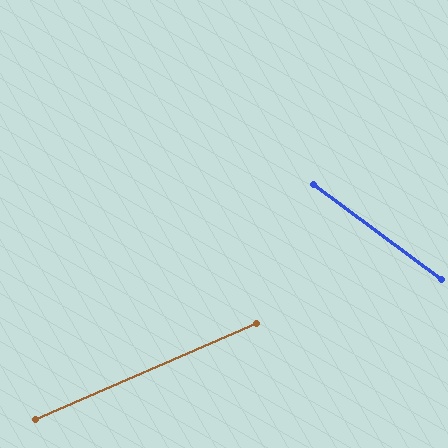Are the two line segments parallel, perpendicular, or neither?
Neither parallel nor perpendicular — they differ by about 60°.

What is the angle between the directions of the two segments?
Approximately 60 degrees.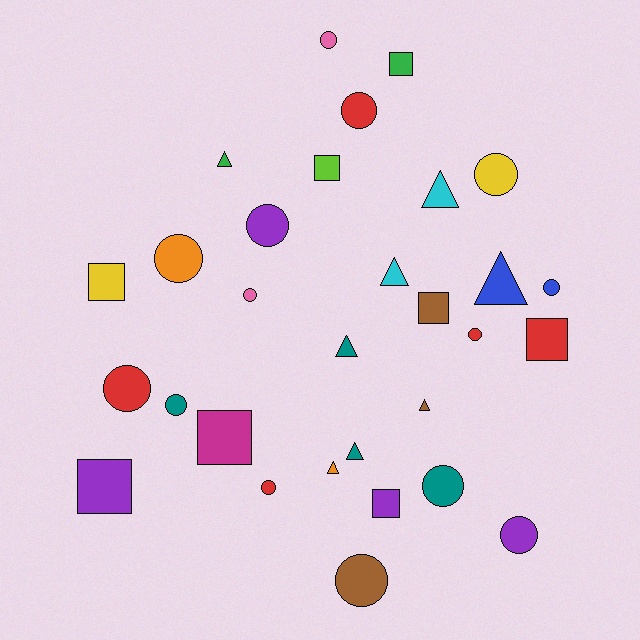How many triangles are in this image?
There are 8 triangles.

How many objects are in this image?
There are 30 objects.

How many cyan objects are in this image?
There are 2 cyan objects.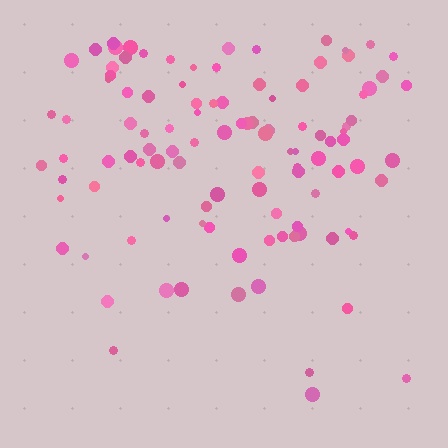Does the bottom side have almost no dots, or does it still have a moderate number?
Still a moderate number, just noticeably fewer than the top.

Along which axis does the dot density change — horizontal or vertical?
Vertical.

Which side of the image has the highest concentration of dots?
The top.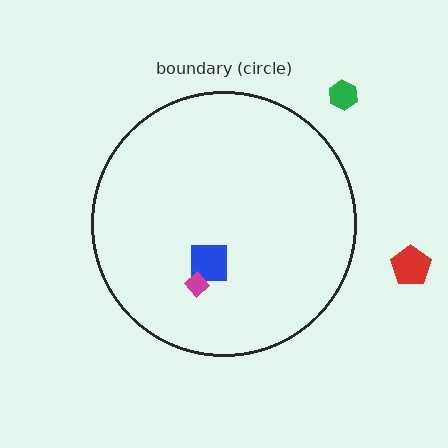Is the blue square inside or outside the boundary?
Inside.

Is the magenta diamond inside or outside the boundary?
Inside.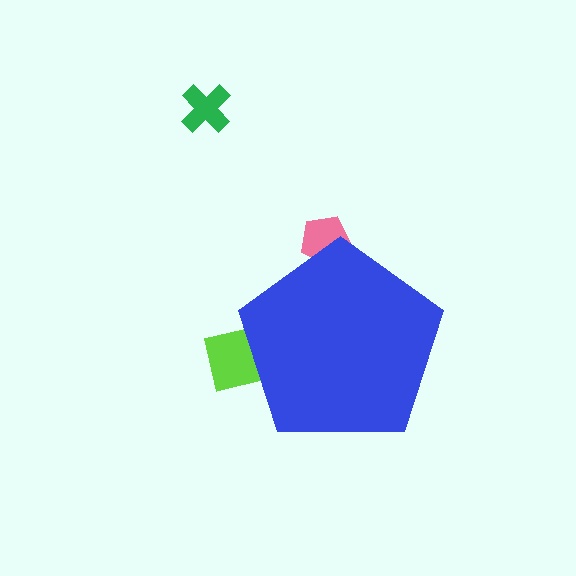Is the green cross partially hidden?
No, the green cross is fully visible.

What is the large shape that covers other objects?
A blue pentagon.